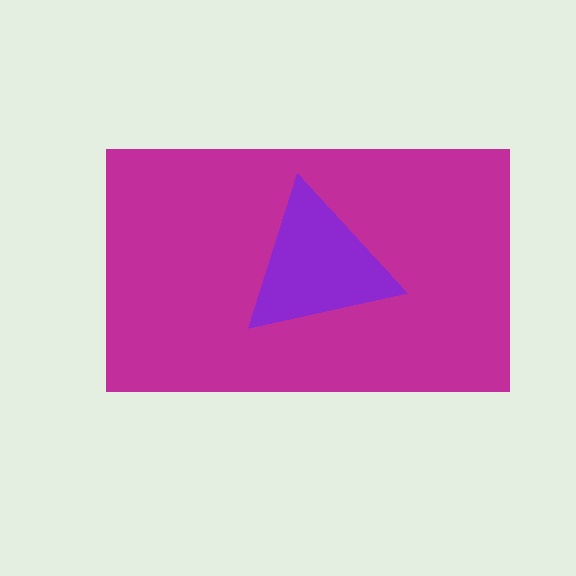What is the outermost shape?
The magenta rectangle.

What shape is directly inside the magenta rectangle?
The purple triangle.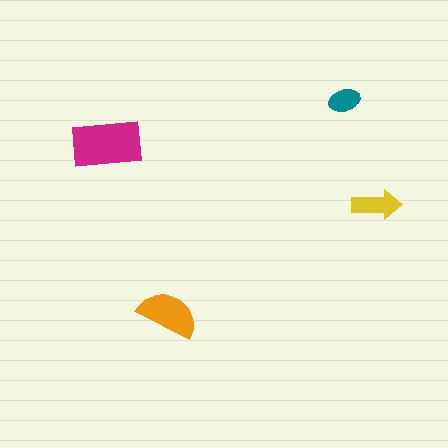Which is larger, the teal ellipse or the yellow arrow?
The yellow arrow.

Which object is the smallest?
The teal ellipse.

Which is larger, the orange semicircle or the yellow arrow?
The orange semicircle.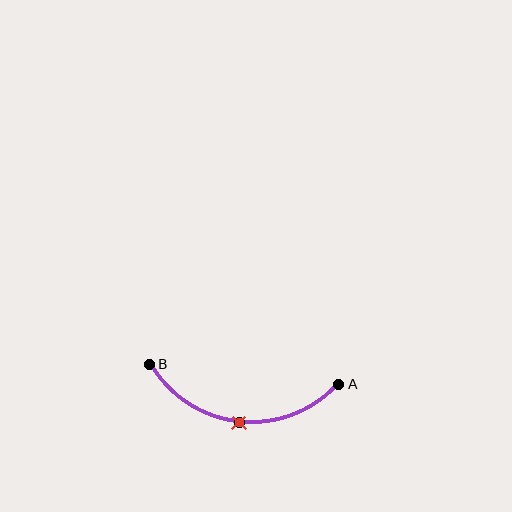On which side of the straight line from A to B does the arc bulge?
The arc bulges below the straight line connecting A and B.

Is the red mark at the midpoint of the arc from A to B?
Yes. The red mark lies on the arc at equal arc-length from both A and B — it is the arc midpoint.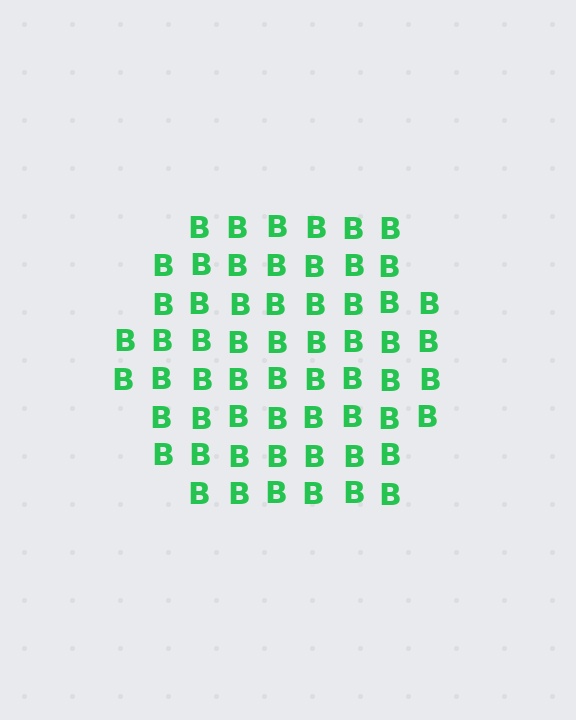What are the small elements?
The small elements are letter B's.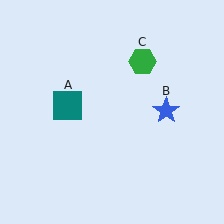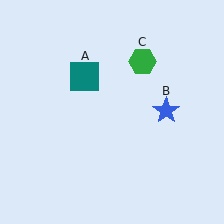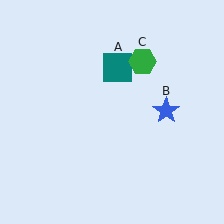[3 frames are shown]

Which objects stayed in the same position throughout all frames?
Blue star (object B) and green hexagon (object C) remained stationary.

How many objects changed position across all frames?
1 object changed position: teal square (object A).